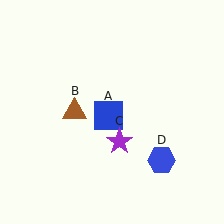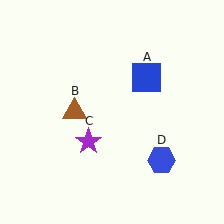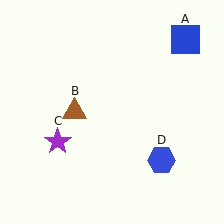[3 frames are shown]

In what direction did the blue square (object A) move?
The blue square (object A) moved up and to the right.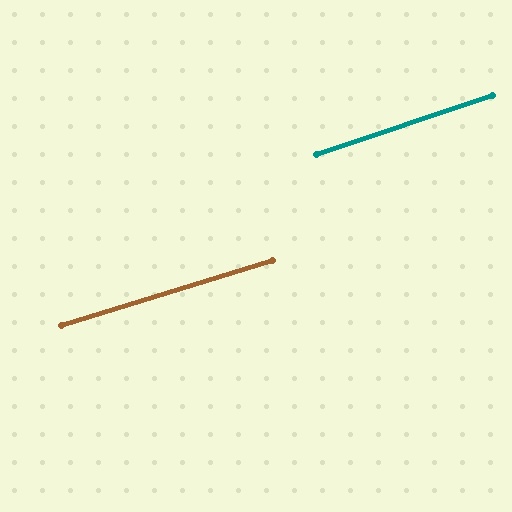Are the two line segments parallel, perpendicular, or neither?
Parallel — their directions differ by only 1.3°.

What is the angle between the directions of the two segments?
Approximately 1 degree.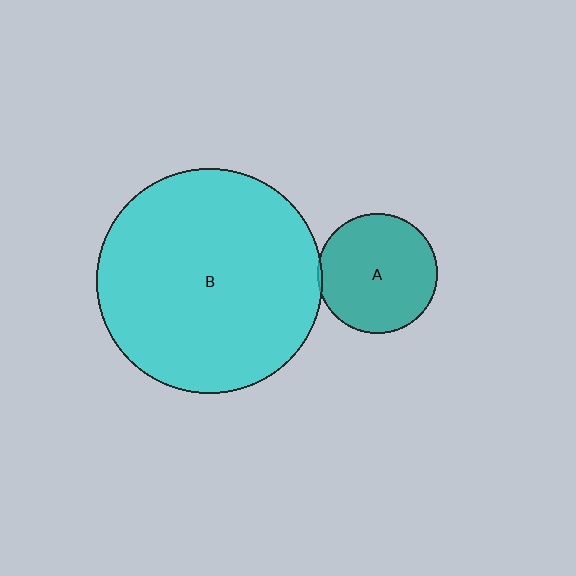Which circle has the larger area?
Circle B (cyan).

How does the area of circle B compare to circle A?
Approximately 3.5 times.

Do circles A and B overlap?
Yes.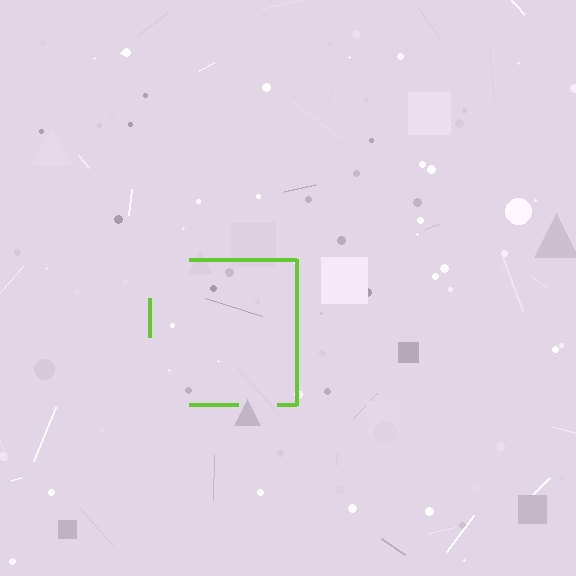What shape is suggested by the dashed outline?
The dashed outline suggests a square.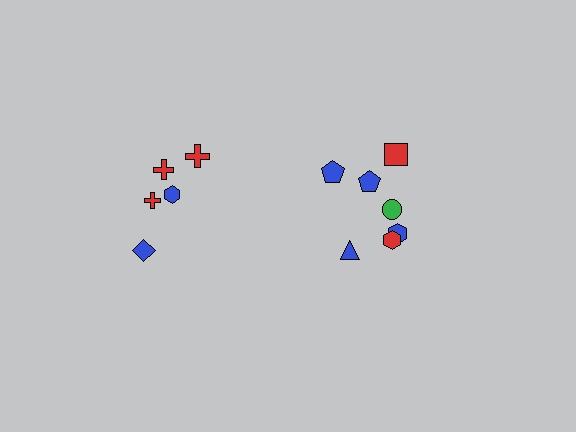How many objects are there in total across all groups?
There are 12 objects.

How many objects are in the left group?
There are 5 objects.